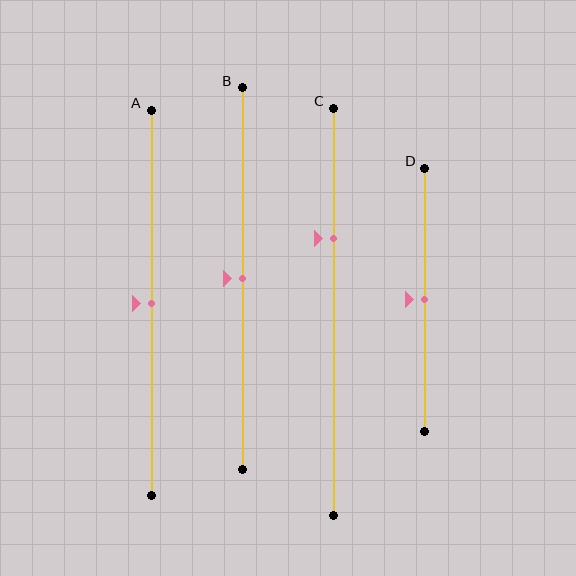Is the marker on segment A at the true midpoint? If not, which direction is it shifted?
Yes, the marker on segment A is at the true midpoint.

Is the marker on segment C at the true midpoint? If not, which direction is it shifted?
No, the marker on segment C is shifted upward by about 18% of the segment length.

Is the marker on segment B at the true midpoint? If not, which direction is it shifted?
Yes, the marker on segment B is at the true midpoint.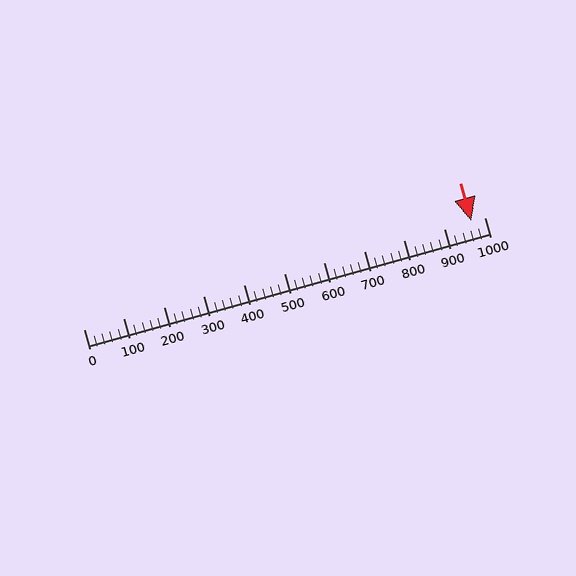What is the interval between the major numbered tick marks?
The major tick marks are spaced 100 units apart.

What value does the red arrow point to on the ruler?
The red arrow points to approximately 968.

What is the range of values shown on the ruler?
The ruler shows values from 0 to 1000.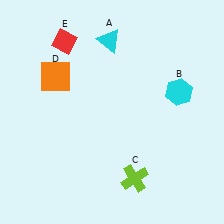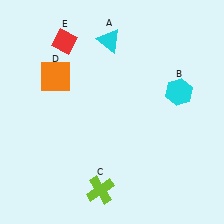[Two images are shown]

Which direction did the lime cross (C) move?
The lime cross (C) moved left.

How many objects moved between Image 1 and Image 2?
1 object moved between the two images.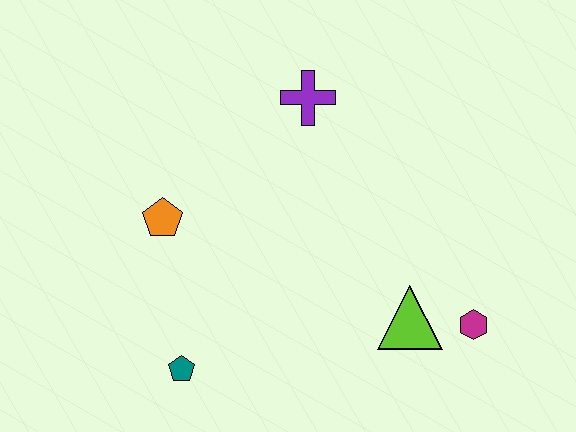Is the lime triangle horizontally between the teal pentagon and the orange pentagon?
No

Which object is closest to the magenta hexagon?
The lime triangle is closest to the magenta hexagon.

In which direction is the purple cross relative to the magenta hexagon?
The purple cross is above the magenta hexagon.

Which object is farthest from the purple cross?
The teal pentagon is farthest from the purple cross.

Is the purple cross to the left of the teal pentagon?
No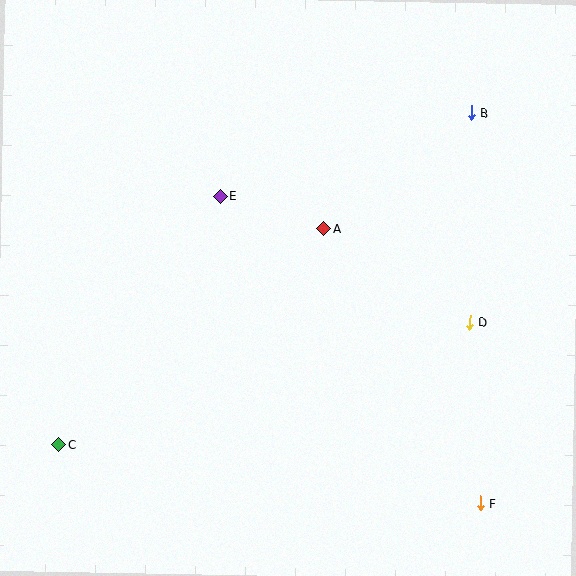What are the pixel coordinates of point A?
Point A is at (324, 228).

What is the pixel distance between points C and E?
The distance between C and E is 297 pixels.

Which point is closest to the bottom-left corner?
Point C is closest to the bottom-left corner.